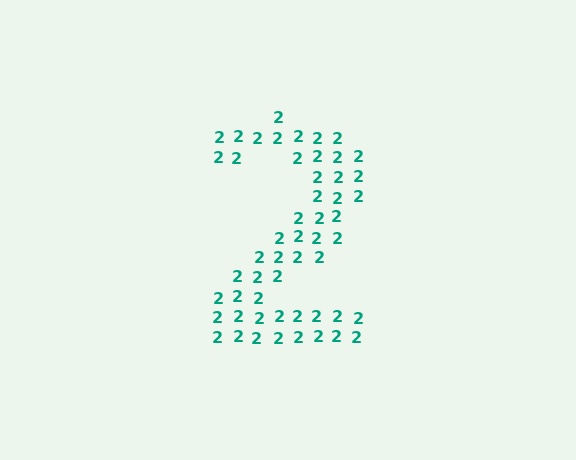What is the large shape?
The large shape is the digit 2.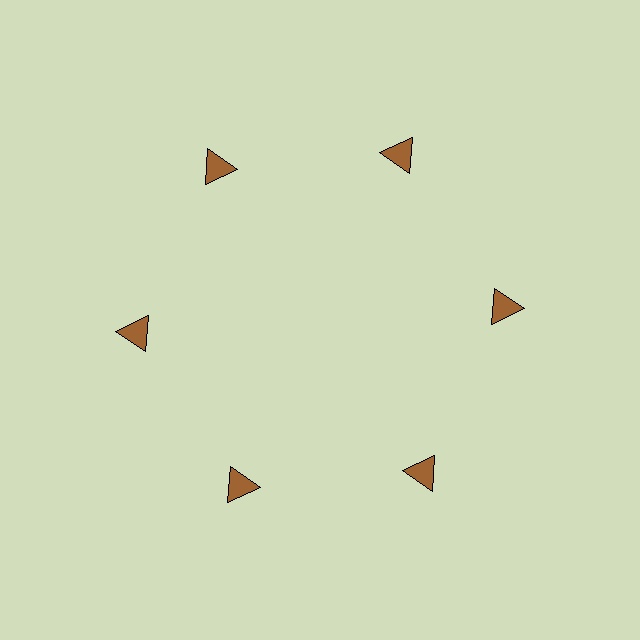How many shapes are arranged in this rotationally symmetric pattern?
There are 6 shapes, arranged in 6 groups of 1.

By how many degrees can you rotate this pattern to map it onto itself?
The pattern maps onto itself every 60 degrees of rotation.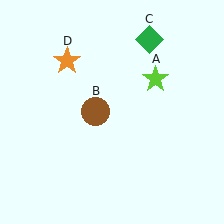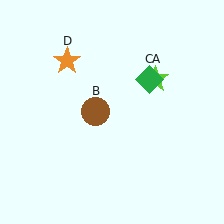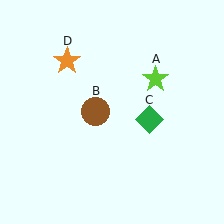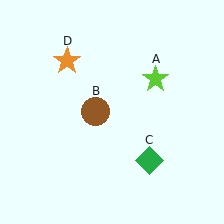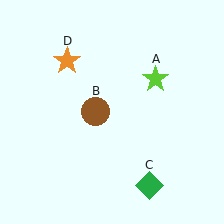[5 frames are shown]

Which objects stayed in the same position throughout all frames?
Lime star (object A) and brown circle (object B) and orange star (object D) remained stationary.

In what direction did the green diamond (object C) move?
The green diamond (object C) moved down.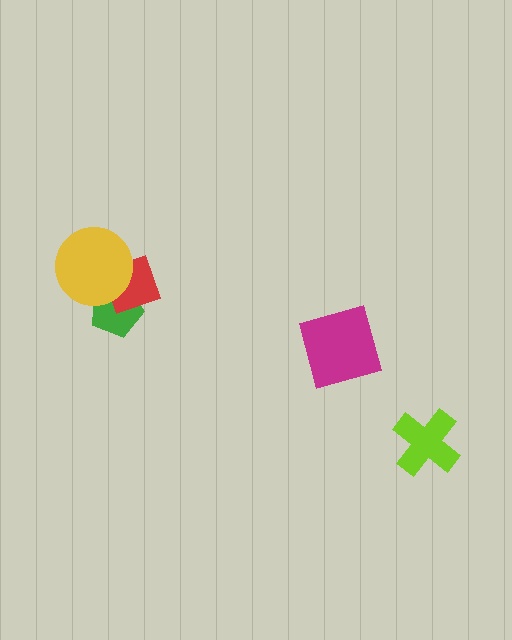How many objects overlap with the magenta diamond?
0 objects overlap with the magenta diamond.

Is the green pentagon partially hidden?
Yes, it is partially covered by another shape.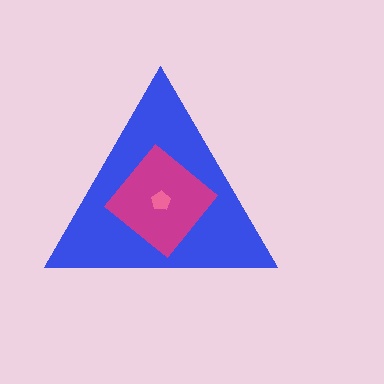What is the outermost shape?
The blue triangle.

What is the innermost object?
The pink pentagon.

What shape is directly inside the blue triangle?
The magenta diamond.